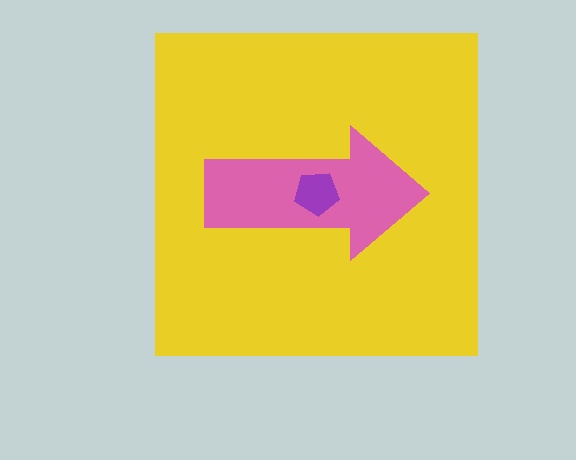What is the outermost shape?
The yellow square.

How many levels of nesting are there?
3.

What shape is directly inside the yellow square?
The pink arrow.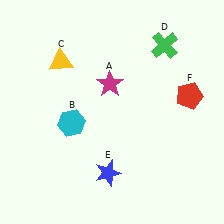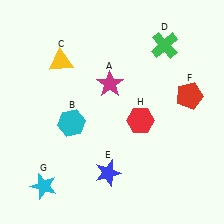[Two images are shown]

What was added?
A cyan star (G), a red hexagon (H) were added in Image 2.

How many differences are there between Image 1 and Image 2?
There are 2 differences between the two images.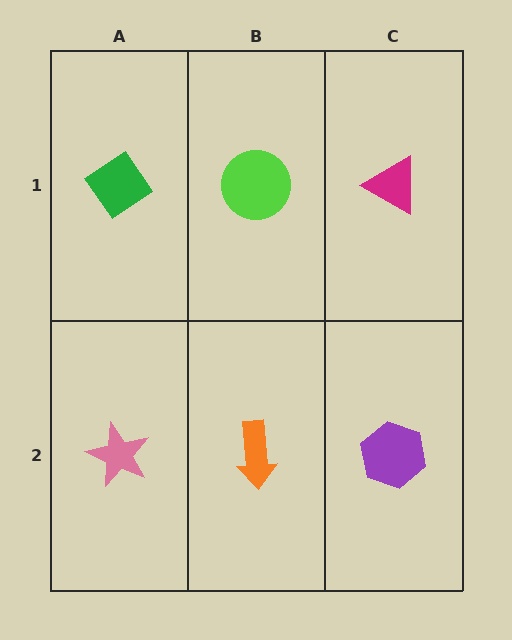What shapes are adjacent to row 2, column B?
A lime circle (row 1, column B), a pink star (row 2, column A), a purple hexagon (row 2, column C).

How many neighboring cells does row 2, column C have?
2.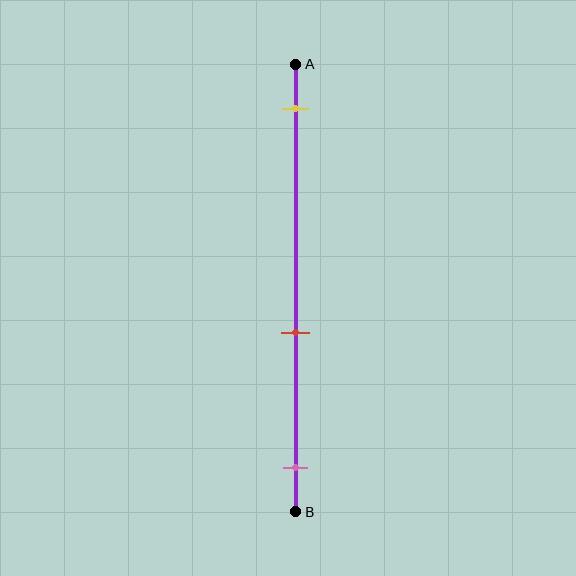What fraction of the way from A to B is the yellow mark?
The yellow mark is approximately 10% (0.1) of the way from A to B.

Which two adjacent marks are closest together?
The red and pink marks are the closest adjacent pair.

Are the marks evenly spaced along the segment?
No, the marks are not evenly spaced.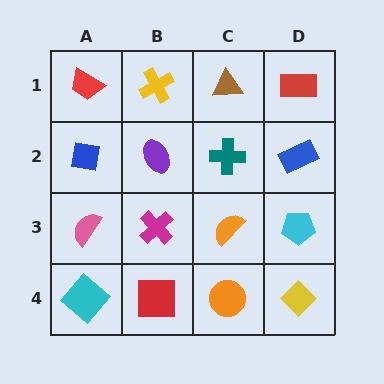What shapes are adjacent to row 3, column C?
A teal cross (row 2, column C), an orange circle (row 4, column C), a magenta cross (row 3, column B), a cyan pentagon (row 3, column D).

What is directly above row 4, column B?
A magenta cross.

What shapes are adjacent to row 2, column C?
A brown triangle (row 1, column C), an orange semicircle (row 3, column C), a purple ellipse (row 2, column B), a blue rectangle (row 2, column D).